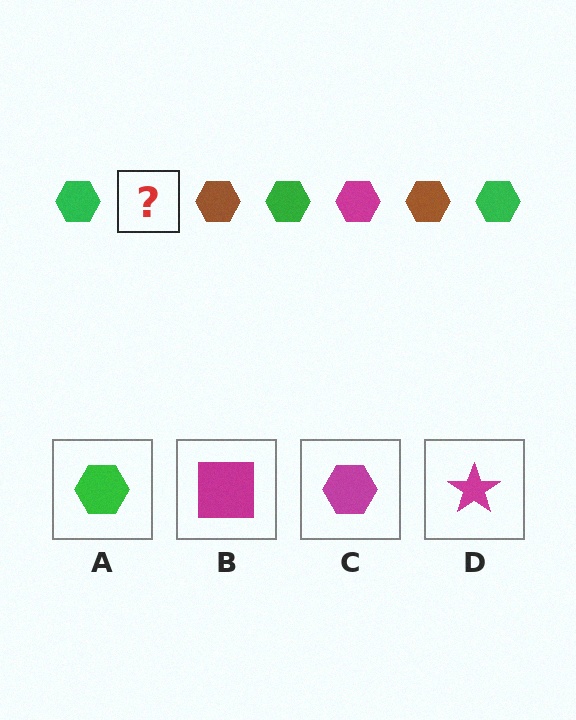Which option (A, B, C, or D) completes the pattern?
C.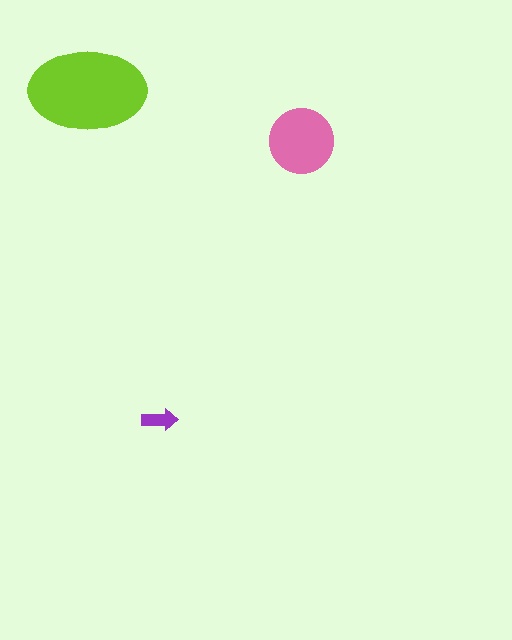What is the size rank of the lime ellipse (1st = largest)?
1st.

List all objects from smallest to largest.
The purple arrow, the pink circle, the lime ellipse.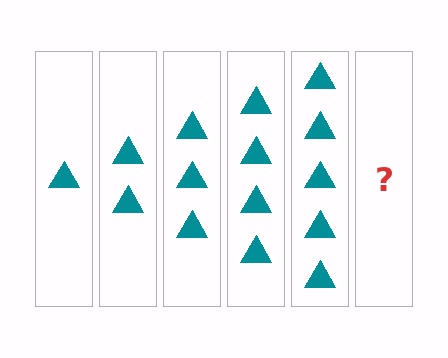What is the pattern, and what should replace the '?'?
The pattern is that each step adds one more triangle. The '?' should be 6 triangles.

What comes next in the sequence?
The next element should be 6 triangles.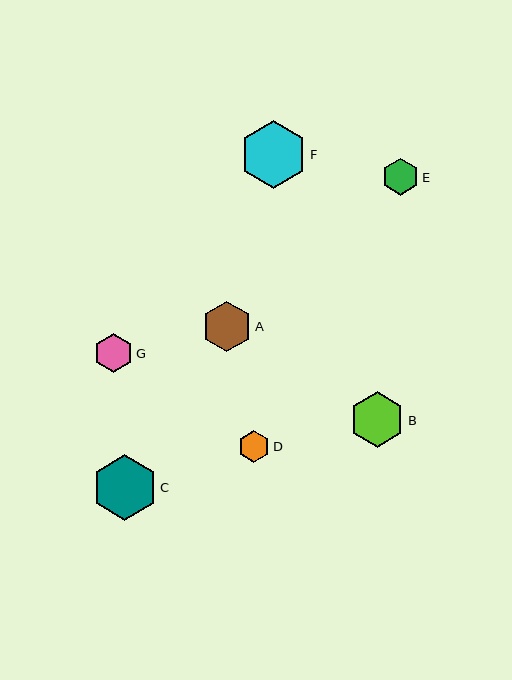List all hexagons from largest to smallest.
From largest to smallest: F, C, B, A, G, E, D.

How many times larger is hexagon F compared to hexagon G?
Hexagon F is approximately 1.8 times the size of hexagon G.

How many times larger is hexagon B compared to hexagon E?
Hexagon B is approximately 1.5 times the size of hexagon E.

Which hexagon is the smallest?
Hexagon D is the smallest with a size of approximately 32 pixels.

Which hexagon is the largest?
Hexagon F is the largest with a size of approximately 68 pixels.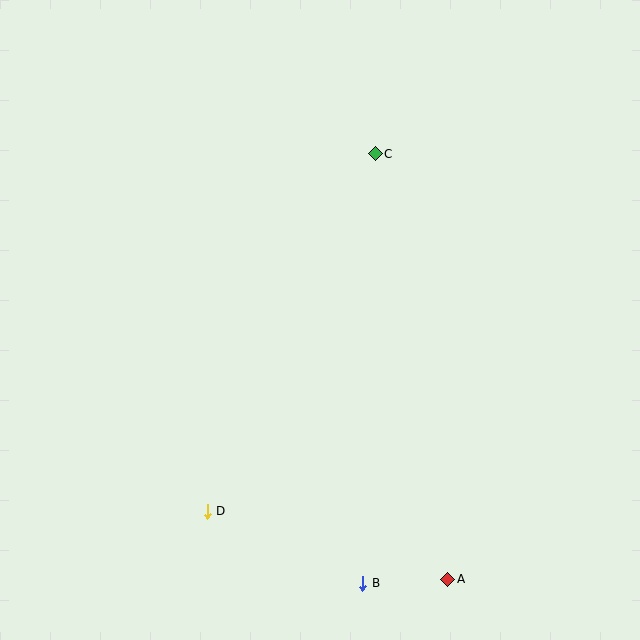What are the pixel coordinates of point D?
Point D is at (207, 511).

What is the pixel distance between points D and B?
The distance between D and B is 172 pixels.